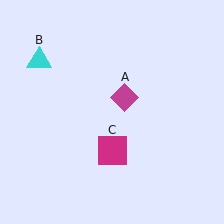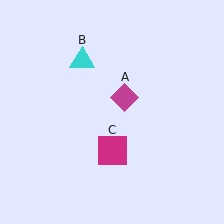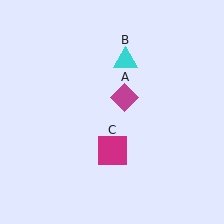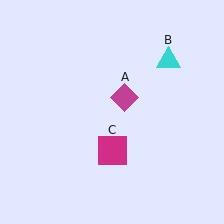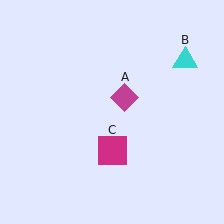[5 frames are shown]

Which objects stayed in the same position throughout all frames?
Magenta diamond (object A) and magenta square (object C) remained stationary.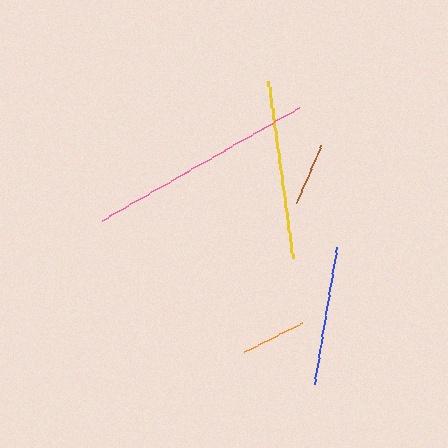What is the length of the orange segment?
The orange segment is approximately 64 pixels long.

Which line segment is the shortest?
The brown line is the shortest at approximately 62 pixels.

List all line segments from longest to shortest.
From longest to shortest: pink, yellow, blue, orange, brown.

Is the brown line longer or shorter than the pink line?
The pink line is longer than the brown line.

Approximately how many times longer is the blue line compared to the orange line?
The blue line is approximately 2.2 times the length of the orange line.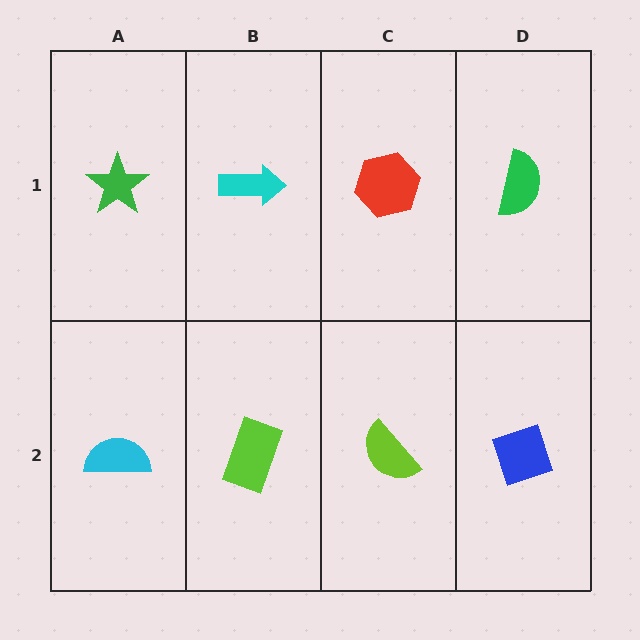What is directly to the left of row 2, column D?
A lime semicircle.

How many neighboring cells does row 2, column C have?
3.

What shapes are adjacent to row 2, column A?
A green star (row 1, column A), a lime rectangle (row 2, column B).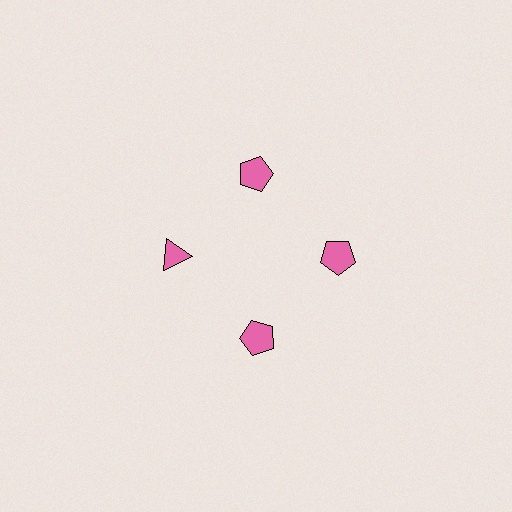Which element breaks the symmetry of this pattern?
The pink triangle at roughly the 9 o'clock position breaks the symmetry. All other shapes are pink pentagons.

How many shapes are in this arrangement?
There are 4 shapes arranged in a ring pattern.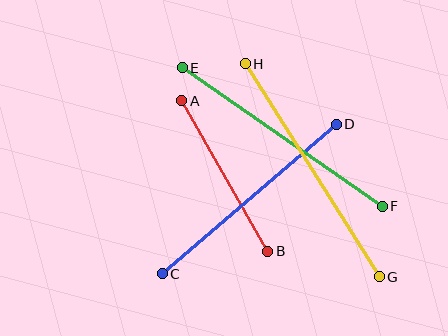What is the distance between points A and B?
The distance is approximately 174 pixels.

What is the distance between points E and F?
The distance is approximately 243 pixels.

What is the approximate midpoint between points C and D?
The midpoint is at approximately (249, 199) pixels.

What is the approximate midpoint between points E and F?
The midpoint is at approximately (282, 137) pixels.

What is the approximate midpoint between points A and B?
The midpoint is at approximately (225, 176) pixels.